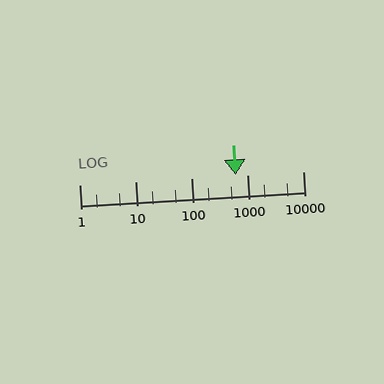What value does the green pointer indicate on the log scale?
The pointer indicates approximately 630.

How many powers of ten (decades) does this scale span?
The scale spans 4 decades, from 1 to 10000.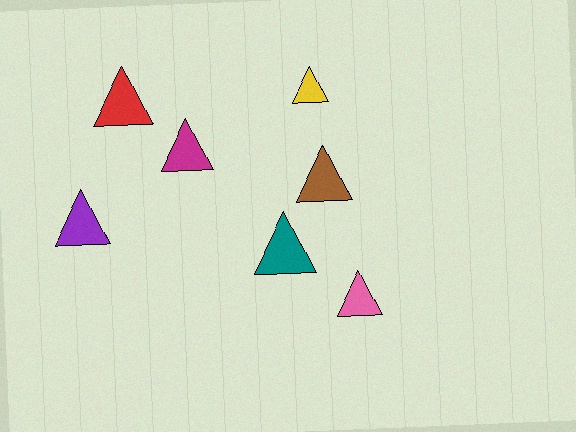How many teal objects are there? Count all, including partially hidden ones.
There is 1 teal object.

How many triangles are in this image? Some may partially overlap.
There are 7 triangles.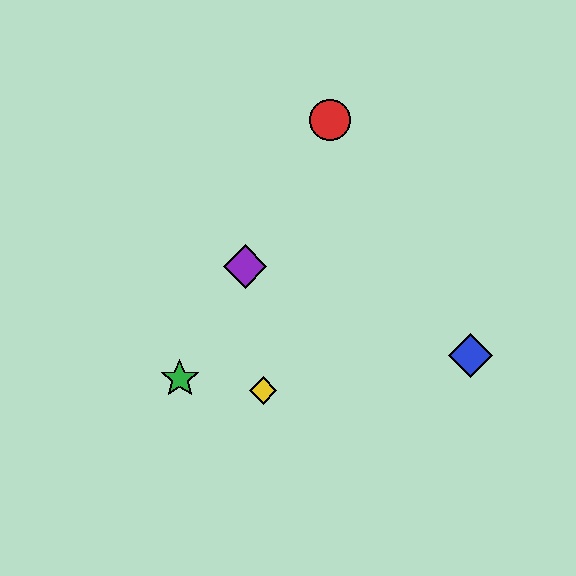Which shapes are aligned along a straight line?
The red circle, the green star, the purple diamond are aligned along a straight line.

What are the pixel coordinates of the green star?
The green star is at (180, 379).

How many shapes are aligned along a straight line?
3 shapes (the red circle, the green star, the purple diamond) are aligned along a straight line.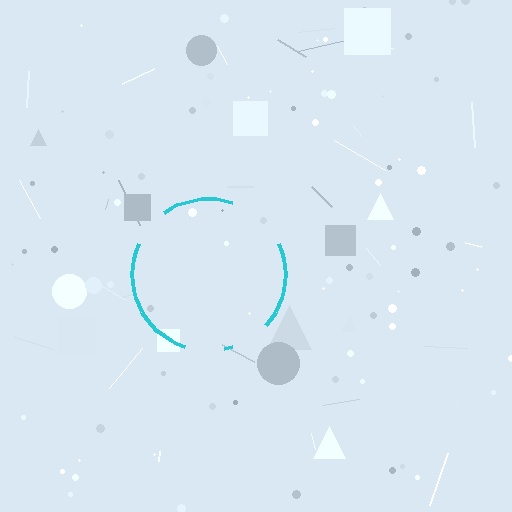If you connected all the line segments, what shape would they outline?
They would outline a circle.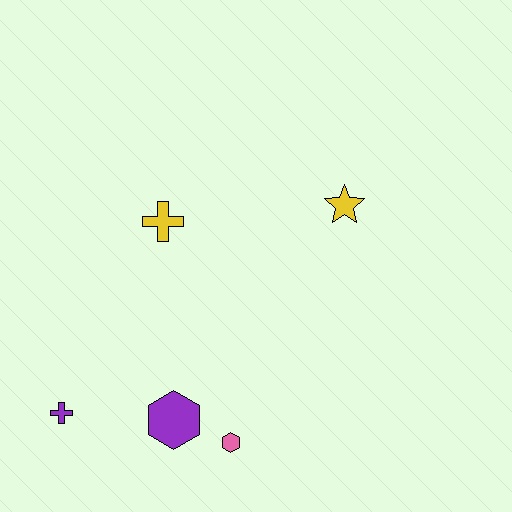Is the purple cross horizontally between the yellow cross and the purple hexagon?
No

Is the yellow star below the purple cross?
No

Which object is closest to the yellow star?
The yellow cross is closest to the yellow star.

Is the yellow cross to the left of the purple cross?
No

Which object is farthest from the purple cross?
The yellow star is farthest from the purple cross.